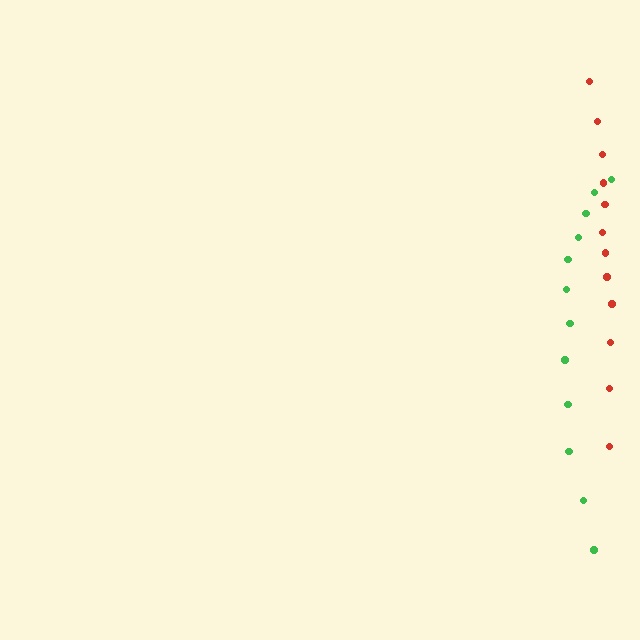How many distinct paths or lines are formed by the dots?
There are 2 distinct paths.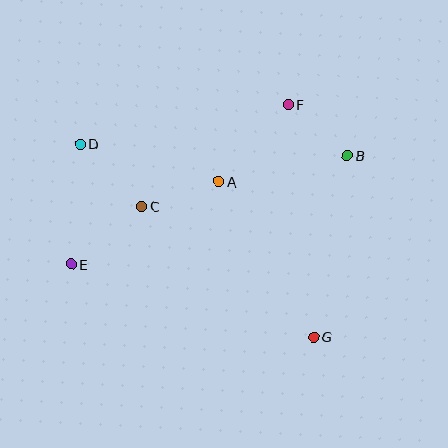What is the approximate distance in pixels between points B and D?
The distance between B and D is approximately 268 pixels.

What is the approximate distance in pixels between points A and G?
The distance between A and G is approximately 182 pixels.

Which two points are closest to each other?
Points B and F are closest to each other.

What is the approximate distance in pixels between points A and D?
The distance between A and D is approximately 144 pixels.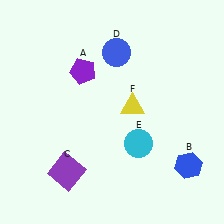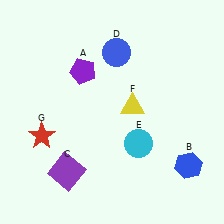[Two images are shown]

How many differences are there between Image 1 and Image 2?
There is 1 difference between the two images.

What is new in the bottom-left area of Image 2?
A red star (G) was added in the bottom-left area of Image 2.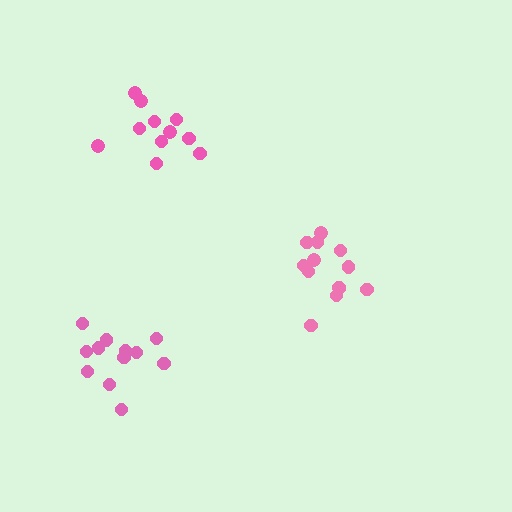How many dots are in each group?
Group 1: 11 dots, Group 2: 13 dots, Group 3: 12 dots (36 total).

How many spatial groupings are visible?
There are 3 spatial groupings.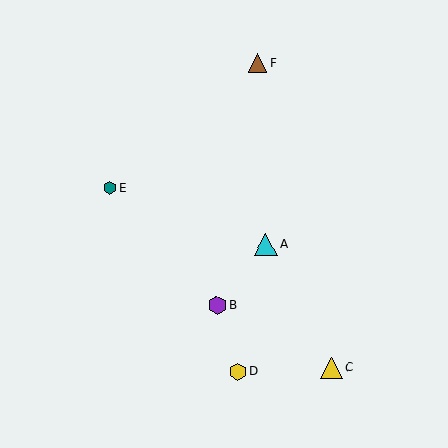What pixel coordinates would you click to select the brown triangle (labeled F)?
Click at (257, 63) to select the brown triangle F.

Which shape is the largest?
The cyan triangle (labeled A) is the largest.